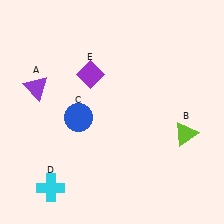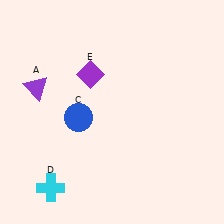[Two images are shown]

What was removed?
The lime triangle (B) was removed in Image 2.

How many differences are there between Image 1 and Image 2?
There is 1 difference between the two images.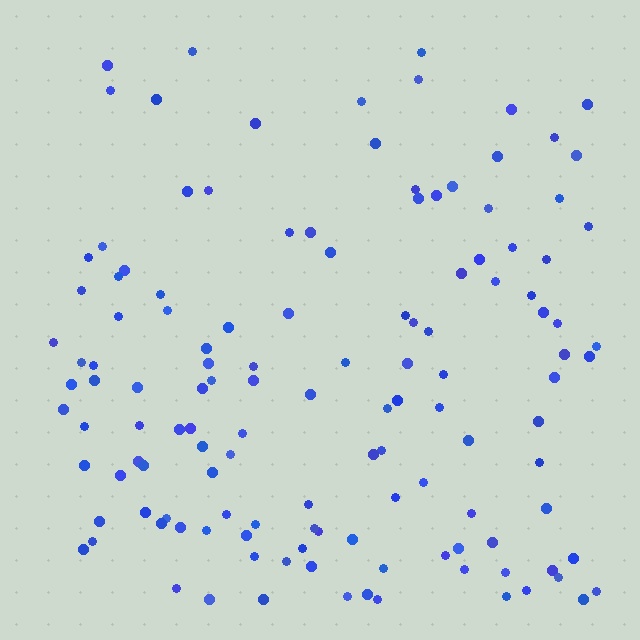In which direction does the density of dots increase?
From top to bottom, with the bottom side densest.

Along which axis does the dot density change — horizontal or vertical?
Vertical.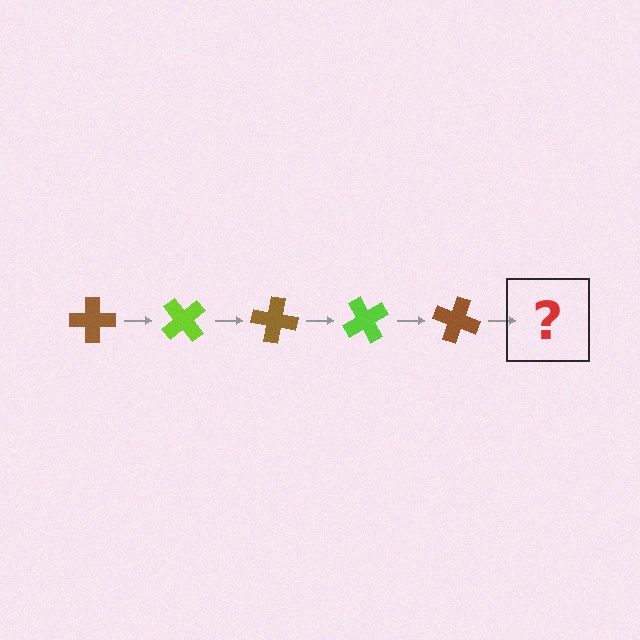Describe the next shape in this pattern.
It should be a lime cross, rotated 250 degrees from the start.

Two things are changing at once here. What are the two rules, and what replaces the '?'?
The two rules are that it rotates 50 degrees each step and the color cycles through brown and lime. The '?' should be a lime cross, rotated 250 degrees from the start.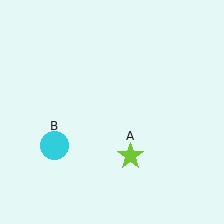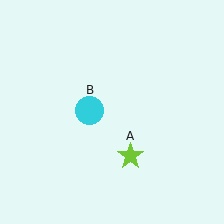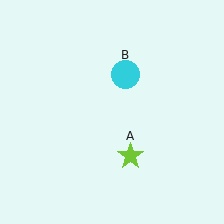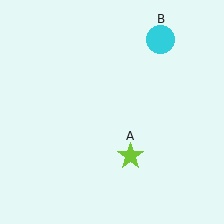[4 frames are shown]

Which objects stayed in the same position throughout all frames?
Lime star (object A) remained stationary.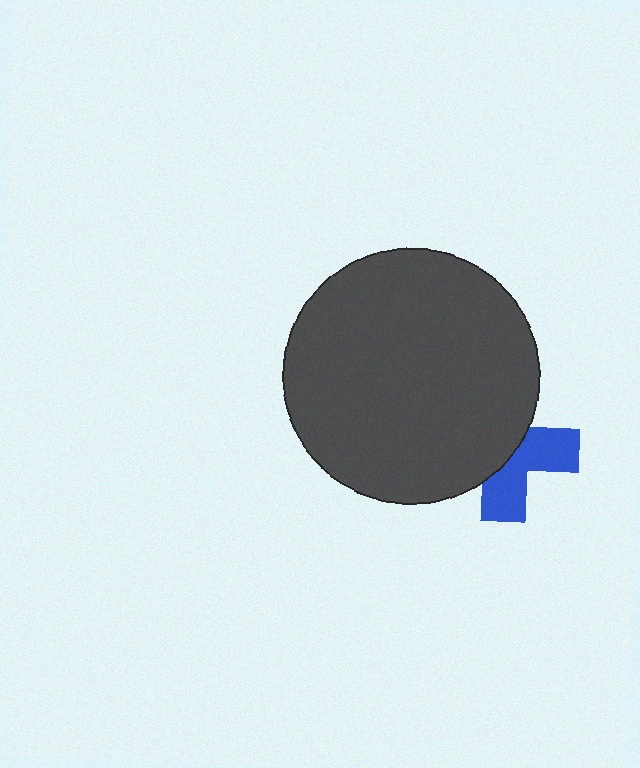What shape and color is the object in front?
The object in front is a dark gray circle.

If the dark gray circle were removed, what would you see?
You would see the complete blue cross.